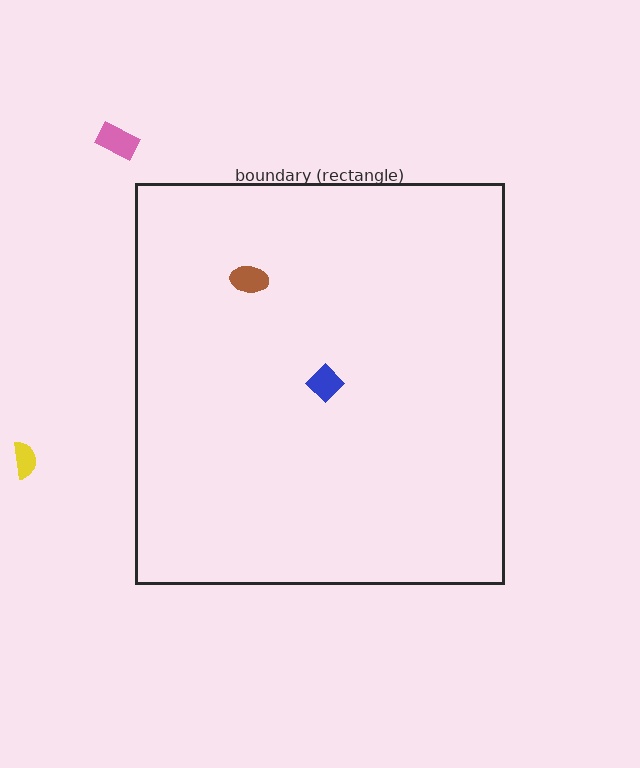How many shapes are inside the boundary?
2 inside, 2 outside.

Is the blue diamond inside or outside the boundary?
Inside.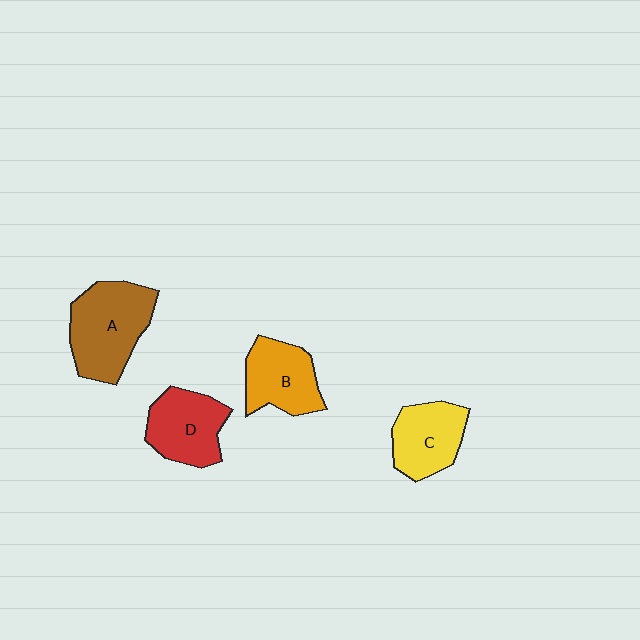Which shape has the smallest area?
Shape C (yellow).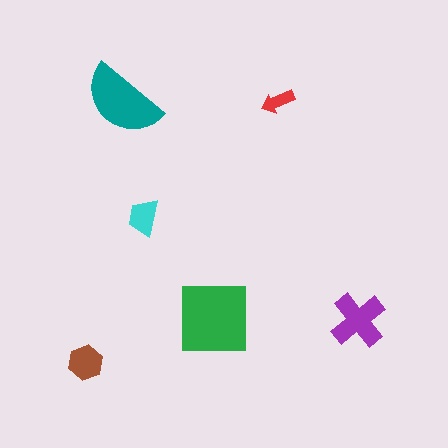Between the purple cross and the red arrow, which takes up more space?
The purple cross.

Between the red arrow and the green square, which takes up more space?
The green square.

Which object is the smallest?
The red arrow.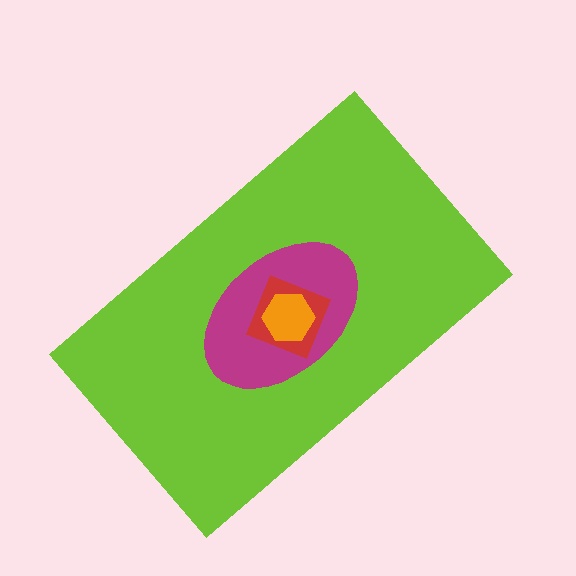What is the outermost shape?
The lime rectangle.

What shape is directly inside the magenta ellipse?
The red diamond.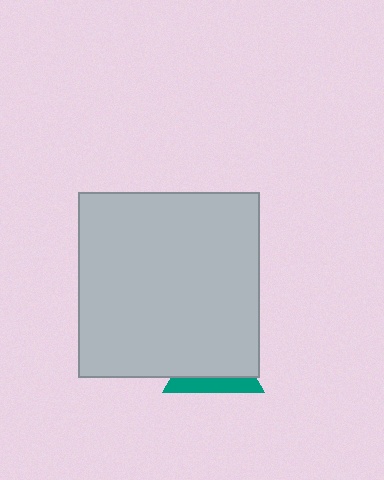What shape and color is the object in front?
The object in front is a light gray rectangle.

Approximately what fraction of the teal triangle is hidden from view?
Roughly 68% of the teal triangle is hidden behind the light gray rectangle.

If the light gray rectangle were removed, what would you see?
You would see the complete teal triangle.